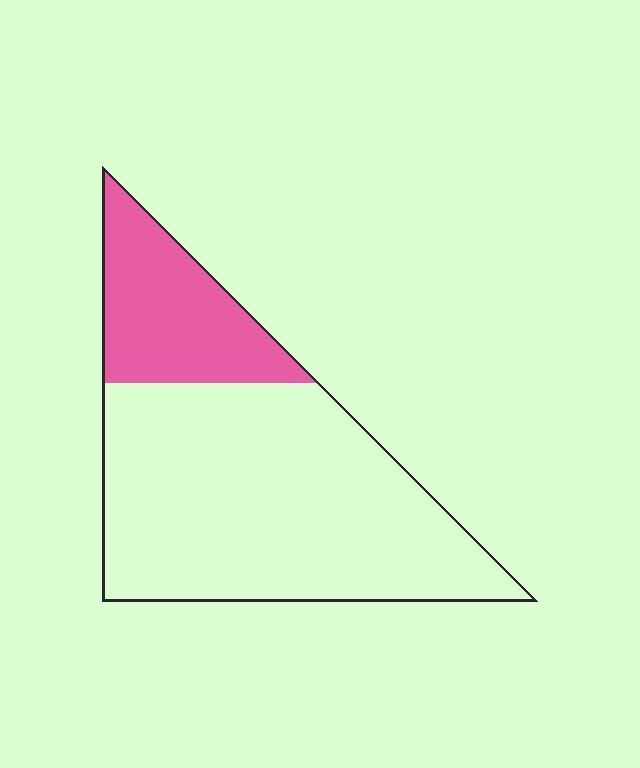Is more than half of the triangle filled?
No.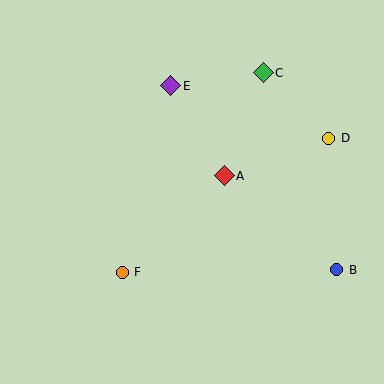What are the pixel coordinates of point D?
Point D is at (329, 138).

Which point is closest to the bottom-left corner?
Point F is closest to the bottom-left corner.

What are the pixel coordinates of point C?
Point C is at (263, 73).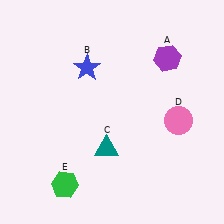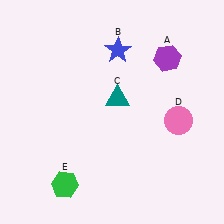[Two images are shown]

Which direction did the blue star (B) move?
The blue star (B) moved right.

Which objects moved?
The objects that moved are: the blue star (B), the teal triangle (C).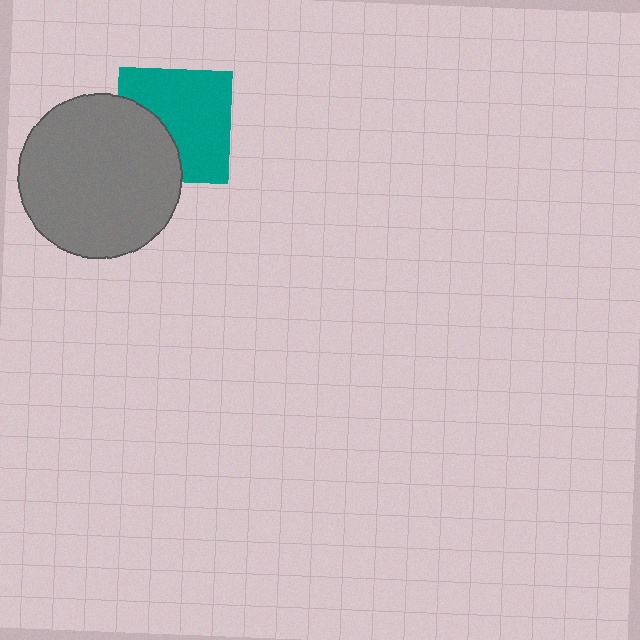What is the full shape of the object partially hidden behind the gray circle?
The partially hidden object is a teal square.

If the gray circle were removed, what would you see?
You would see the complete teal square.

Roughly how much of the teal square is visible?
Most of it is visible (roughly 66%).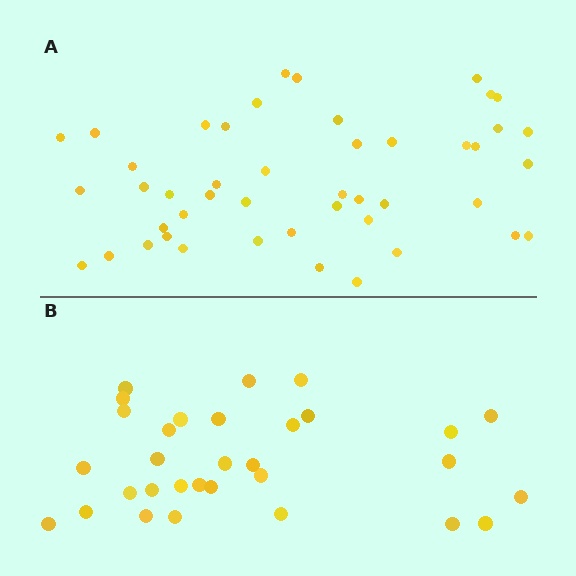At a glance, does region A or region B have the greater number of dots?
Region A (the top region) has more dots.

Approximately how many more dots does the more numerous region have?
Region A has approximately 15 more dots than region B.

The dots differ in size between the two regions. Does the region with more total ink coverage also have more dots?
No. Region B has more total ink coverage because its dots are larger, but region A actually contains more individual dots. Total area can be misleading — the number of items is what matters here.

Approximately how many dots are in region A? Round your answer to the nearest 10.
About 50 dots. (The exact count is 46, which rounds to 50.)